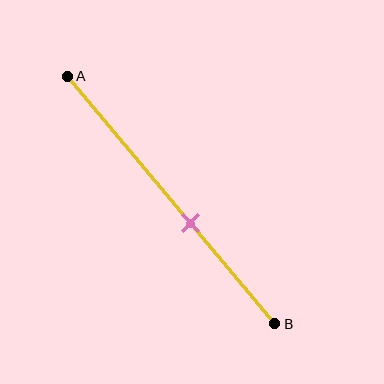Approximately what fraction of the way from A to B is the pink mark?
The pink mark is approximately 60% of the way from A to B.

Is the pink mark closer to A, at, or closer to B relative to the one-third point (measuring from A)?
The pink mark is closer to point B than the one-third point of segment AB.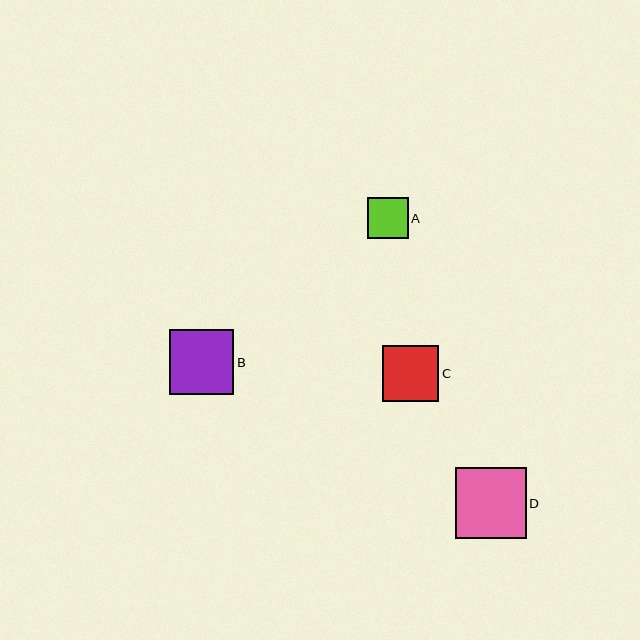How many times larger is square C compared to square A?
Square C is approximately 1.4 times the size of square A.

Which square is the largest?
Square D is the largest with a size of approximately 71 pixels.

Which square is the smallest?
Square A is the smallest with a size of approximately 41 pixels.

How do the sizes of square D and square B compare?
Square D and square B are approximately the same size.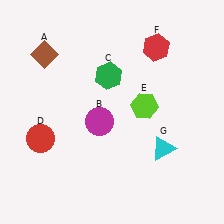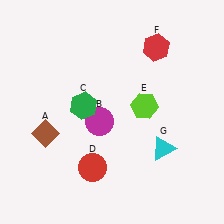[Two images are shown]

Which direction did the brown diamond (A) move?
The brown diamond (A) moved down.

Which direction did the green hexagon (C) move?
The green hexagon (C) moved down.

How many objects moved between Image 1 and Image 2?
3 objects moved between the two images.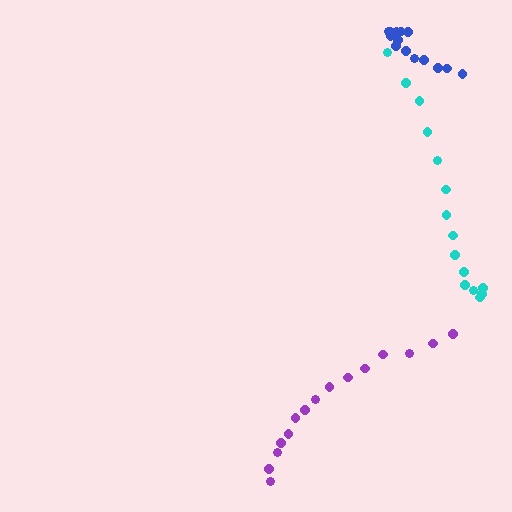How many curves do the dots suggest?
There are 3 distinct paths.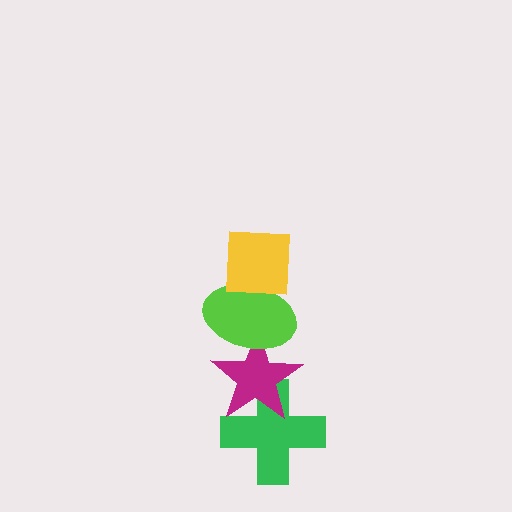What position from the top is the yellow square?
The yellow square is 1st from the top.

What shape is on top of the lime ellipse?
The yellow square is on top of the lime ellipse.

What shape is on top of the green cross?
The magenta star is on top of the green cross.